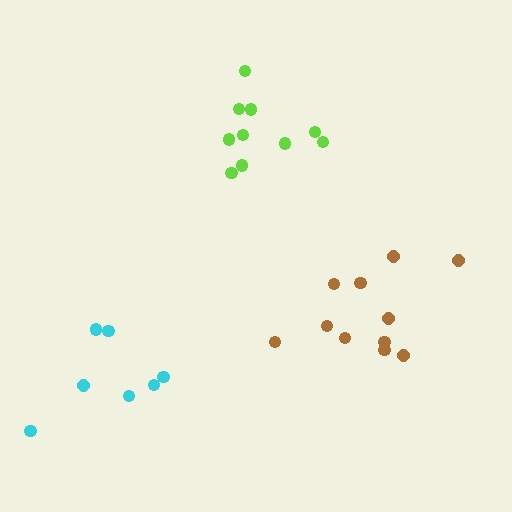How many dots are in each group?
Group 1: 11 dots, Group 2: 10 dots, Group 3: 7 dots (28 total).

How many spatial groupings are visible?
There are 3 spatial groupings.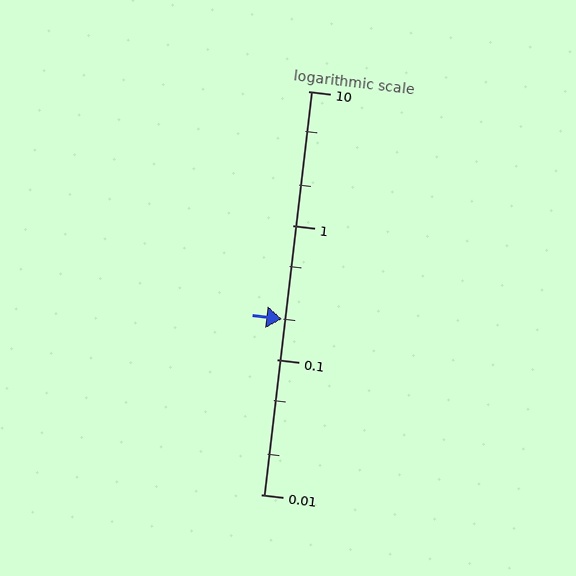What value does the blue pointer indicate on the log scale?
The pointer indicates approximately 0.2.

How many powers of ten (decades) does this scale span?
The scale spans 3 decades, from 0.01 to 10.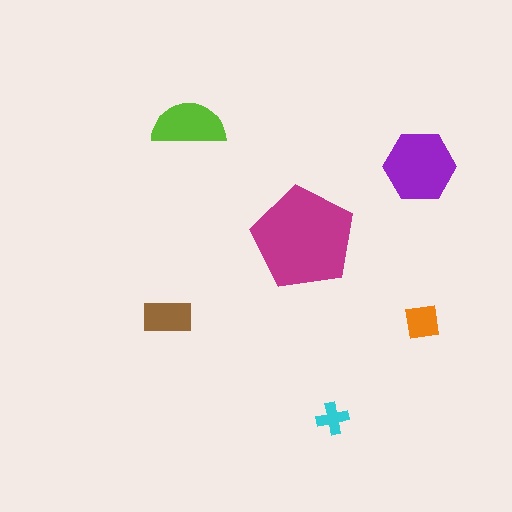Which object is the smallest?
The cyan cross.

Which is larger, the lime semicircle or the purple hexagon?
The purple hexagon.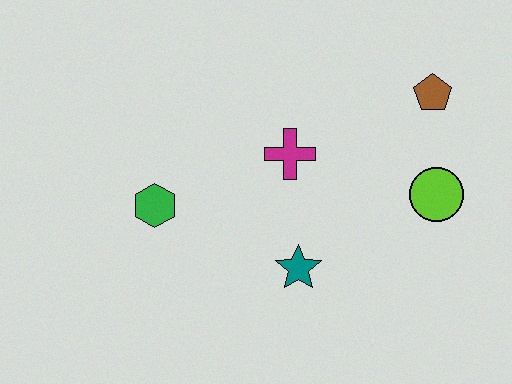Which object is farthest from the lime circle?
The green hexagon is farthest from the lime circle.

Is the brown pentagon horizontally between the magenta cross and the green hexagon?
No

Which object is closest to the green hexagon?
The magenta cross is closest to the green hexagon.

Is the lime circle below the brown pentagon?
Yes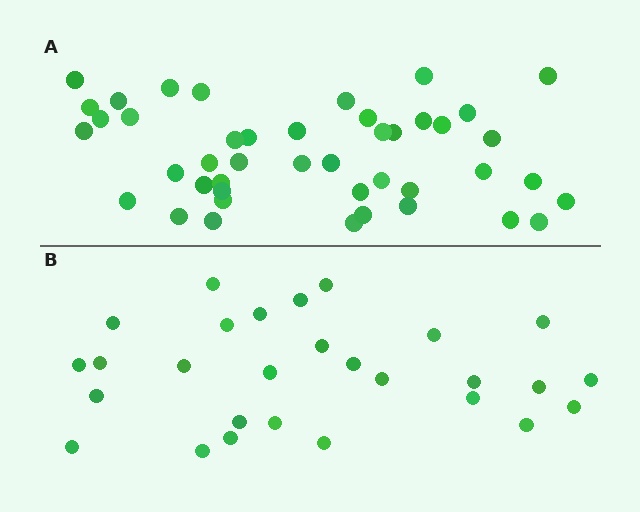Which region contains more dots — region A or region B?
Region A (the top region) has more dots.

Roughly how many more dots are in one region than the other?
Region A has approximately 15 more dots than region B.